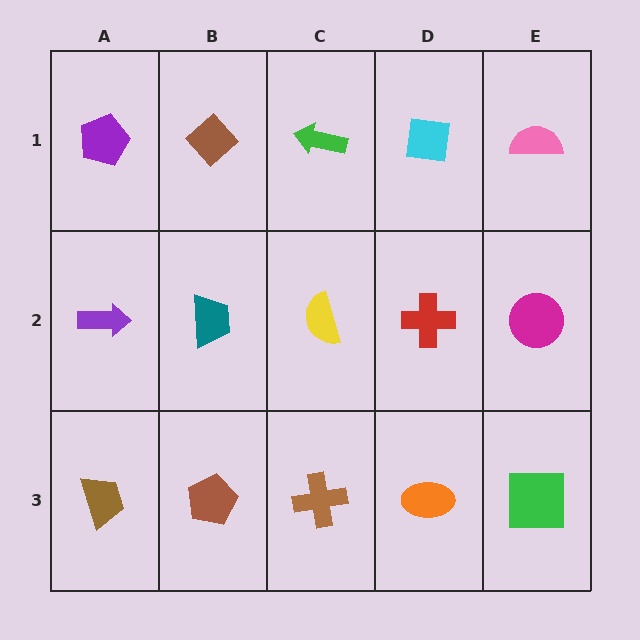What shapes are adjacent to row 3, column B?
A teal trapezoid (row 2, column B), a brown trapezoid (row 3, column A), a brown cross (row 3, column C).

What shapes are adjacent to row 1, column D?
A red cross (row 2, column D), a green arrow (row 1, column C), a pink semicircle (row 1, column E).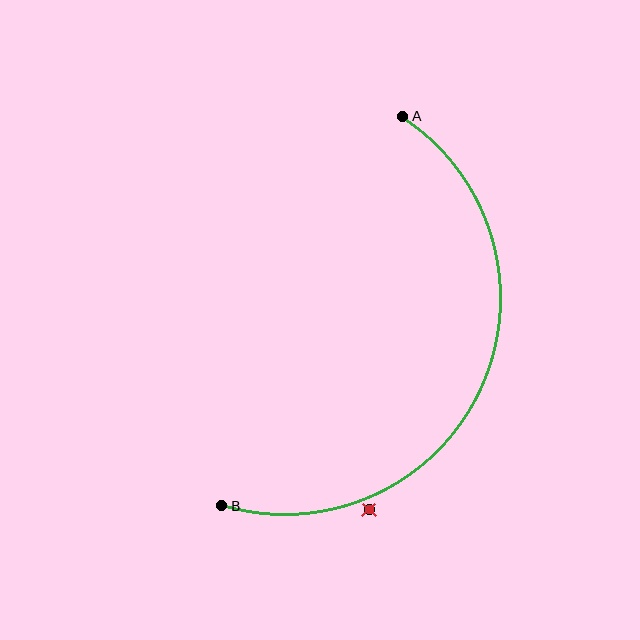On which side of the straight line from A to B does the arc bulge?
The arc bulges to the right of the straight line connecting A and B.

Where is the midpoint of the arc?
The arc midpoint is the point on the curve farthest from the straight line joining A and B. It sits to the right of that line.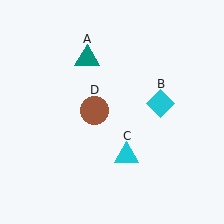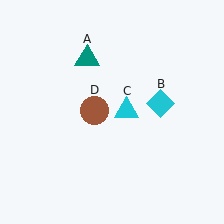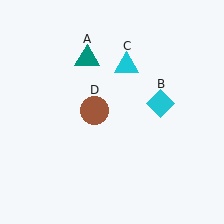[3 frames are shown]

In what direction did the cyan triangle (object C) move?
The cyan triangle (object C) moved up.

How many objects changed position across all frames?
1 object changed position: cyan triangle (object C).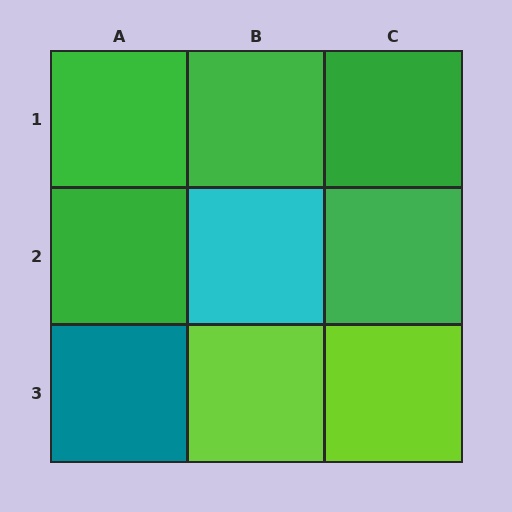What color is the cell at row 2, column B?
Cyan.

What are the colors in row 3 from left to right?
Teal, lime, lime.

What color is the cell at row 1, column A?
Green.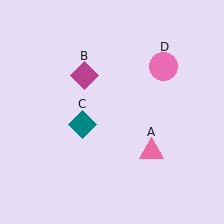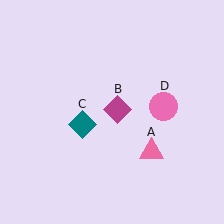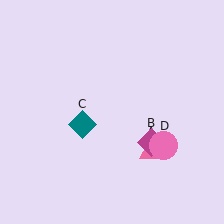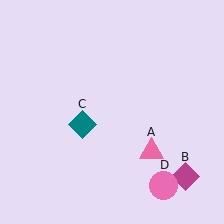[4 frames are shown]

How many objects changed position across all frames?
2 objects changed position: magenta diamond (object B), pink circle (object D).